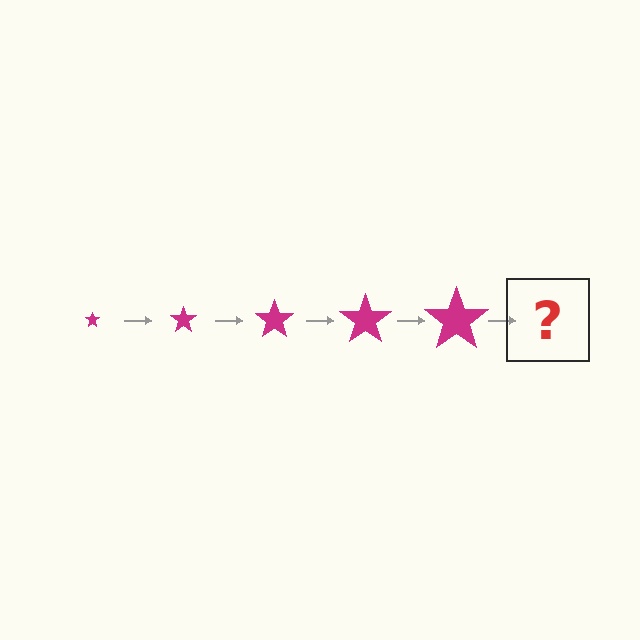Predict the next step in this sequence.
The next step is a magenta star, larger than the previous one.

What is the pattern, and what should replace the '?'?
The pattern is that the star gets progressively larger each step. The '?' should be a magenta star, larger than the previous one.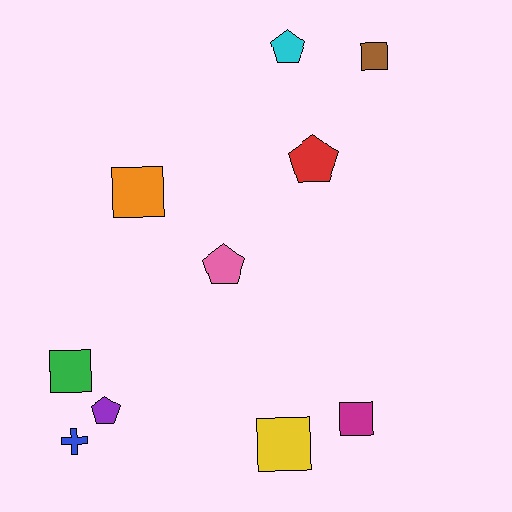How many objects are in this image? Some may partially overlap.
There are 10 objects.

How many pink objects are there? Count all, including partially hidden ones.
There is 1 pink object.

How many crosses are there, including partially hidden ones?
There is 1 cross.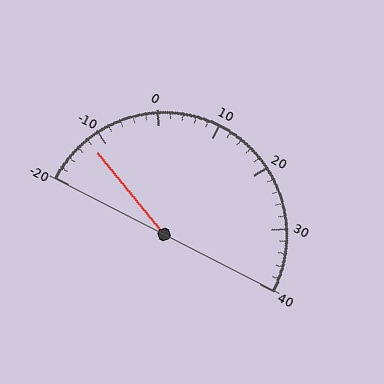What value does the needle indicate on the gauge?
The needle indicates approximately -12.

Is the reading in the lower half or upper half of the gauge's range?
The reading is in the lower half of the range (-20 to 40).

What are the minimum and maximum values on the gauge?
The gauge ranges from -20 to 40.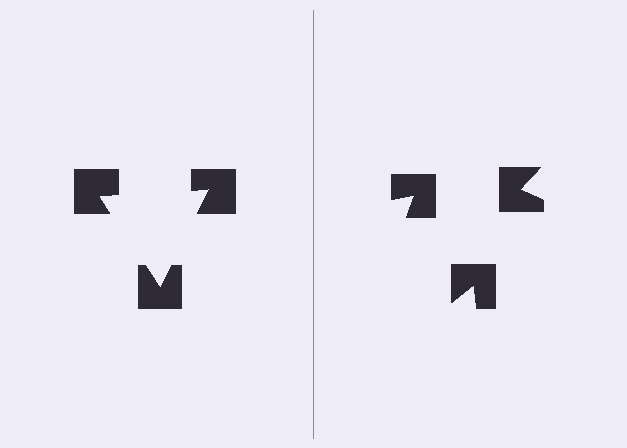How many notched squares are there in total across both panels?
6 — 3 on each side.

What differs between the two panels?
The notched squares are positioned identically on both sides; only the wedge orientations differ. On the left they align to a triangle; on the right they are misaligned.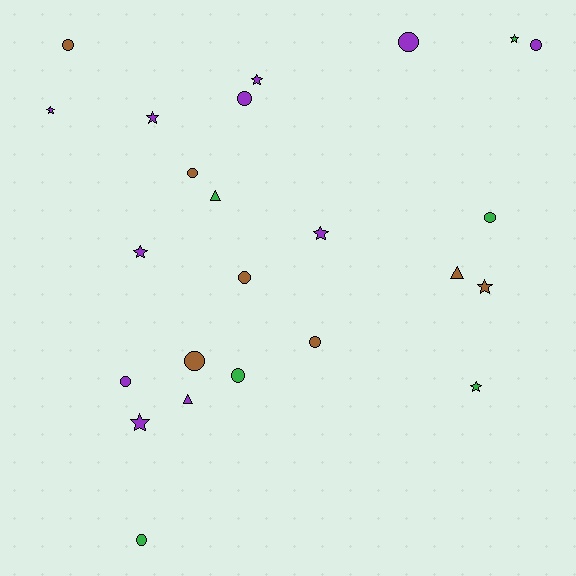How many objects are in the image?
There are 24 objects.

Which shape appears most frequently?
Circle, with 12 objects.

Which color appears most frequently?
Purple, with 11 objects.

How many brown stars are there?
There is 1 brown star.